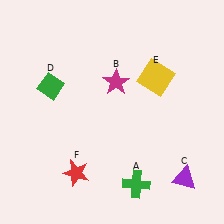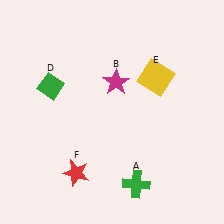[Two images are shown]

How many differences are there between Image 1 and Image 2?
There is 1 difference between the two images.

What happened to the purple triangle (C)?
The purple triangle (C) was removed in Image 2. It was in the bottom-right area of Image 1.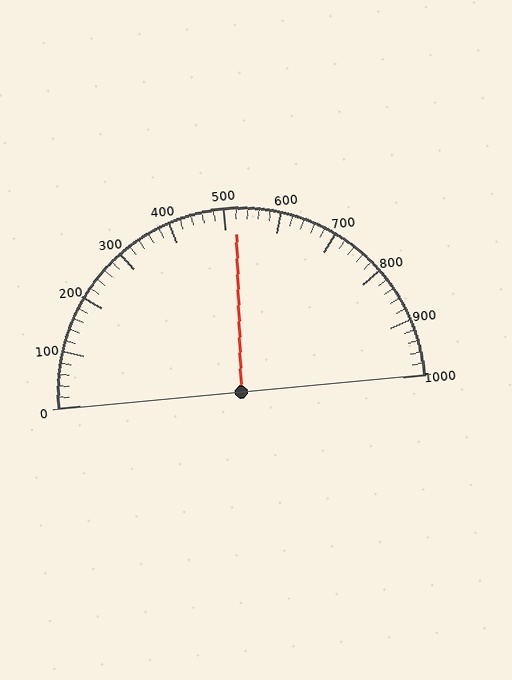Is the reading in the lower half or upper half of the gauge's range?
The reading is in the upper half of the range (0 to 1000).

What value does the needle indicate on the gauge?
The needle indicates approximately 520.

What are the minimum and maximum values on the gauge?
The gauge ranges from 0 to 1000.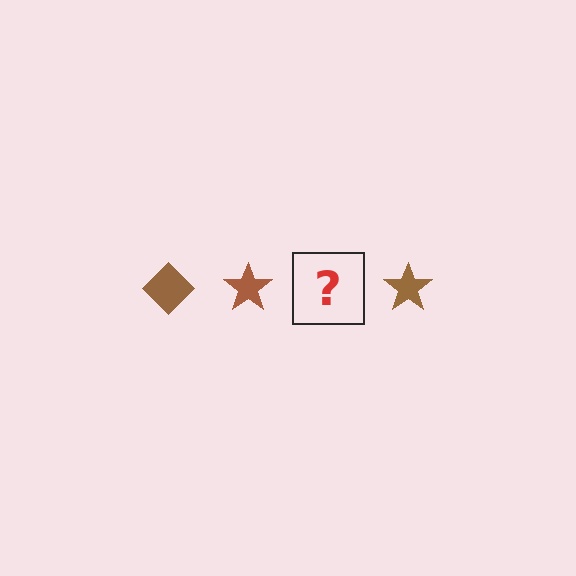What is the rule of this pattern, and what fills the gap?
The rule is that the pattern cycles through diamond, star shapes in brown. The gap should be filled with a brown diamond.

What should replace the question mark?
The question mark should be replaced with a brown diamond.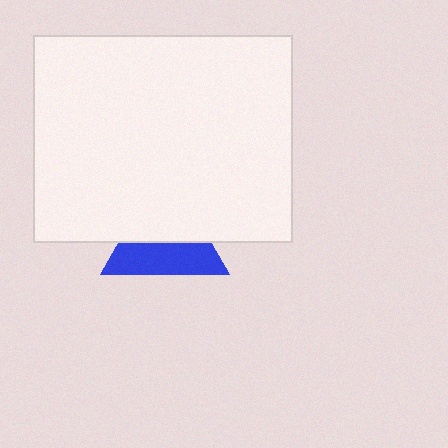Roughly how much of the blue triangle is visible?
About half of it is visible (roughly 48%).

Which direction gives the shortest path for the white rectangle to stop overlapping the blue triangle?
Moving up gives the shortest separation.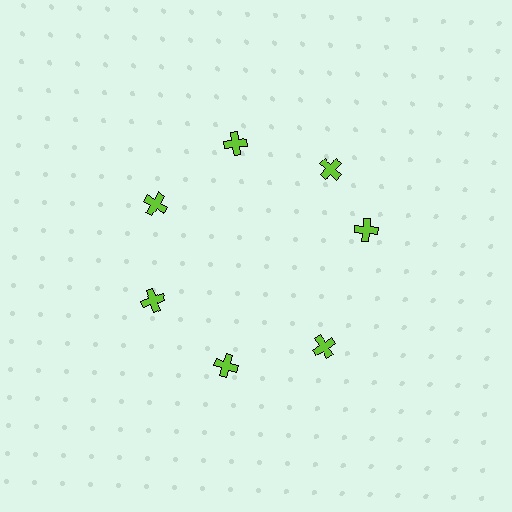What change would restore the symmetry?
The symmetry would be restored by rotating it back into even spacing with its neighbors so that all 7 crosses sit at equal angles and equal distance from the center.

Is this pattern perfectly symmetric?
No. The 7 lime crosses are arranged in a ring, but one element near the 3 o'clock position is rotated out of alignment along the ring, breaking the 7-fold rotational symmetry.